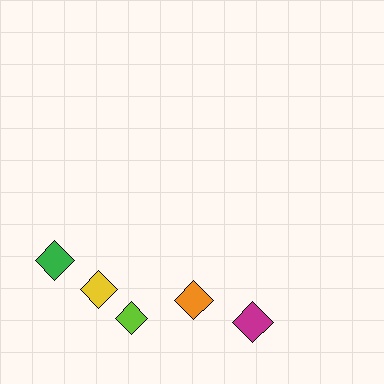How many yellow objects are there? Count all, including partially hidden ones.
There is 1 yellow object.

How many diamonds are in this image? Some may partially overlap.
There are 5 diamonds.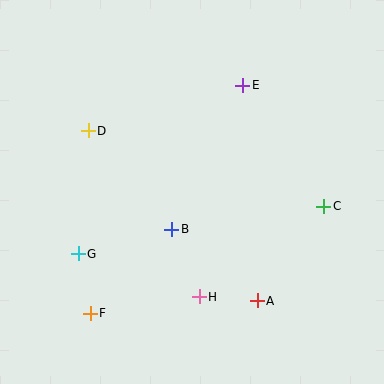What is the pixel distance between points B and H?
The distance between B and H is 73 pixels.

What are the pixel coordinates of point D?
Point D is at (88, 131).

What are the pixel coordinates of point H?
Point H is at (199, 297).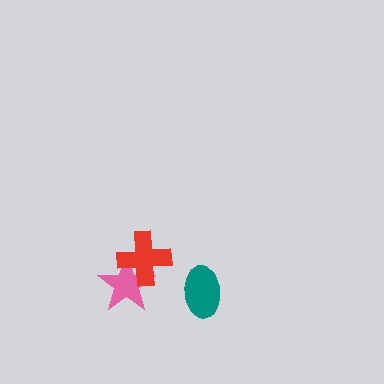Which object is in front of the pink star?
The red cross is in front of the pink star.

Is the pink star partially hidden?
Yes, it is partially covered by another shape.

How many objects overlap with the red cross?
1 object overlaps with the red cross.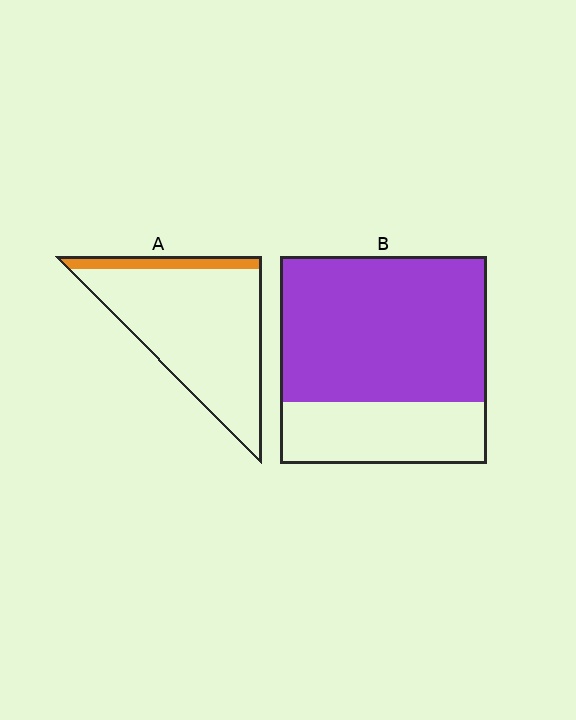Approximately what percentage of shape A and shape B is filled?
A is approximately 10% and B is approximately 70%.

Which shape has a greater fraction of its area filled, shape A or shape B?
Shape B.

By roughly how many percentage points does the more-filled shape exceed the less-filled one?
By roughly 60 percentage points (B over A).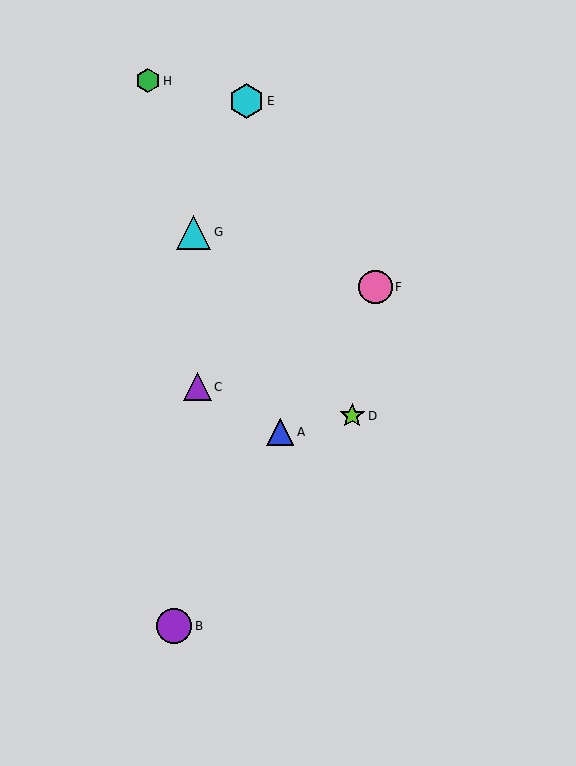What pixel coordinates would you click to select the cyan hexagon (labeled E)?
Click at (247, 101) to select the cyan hexagon E.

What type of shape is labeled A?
Shape A is a blue triangle.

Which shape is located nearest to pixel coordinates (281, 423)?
The blue triangle (labeled A) at (280, 432) is nearest to that location.